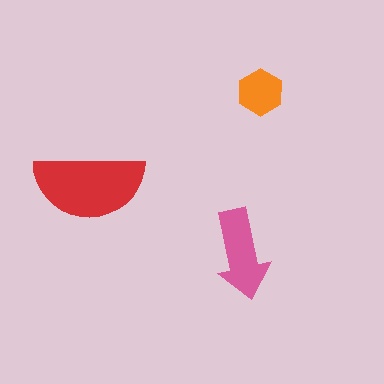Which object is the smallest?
The orange hexagon.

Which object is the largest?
The red semicircle.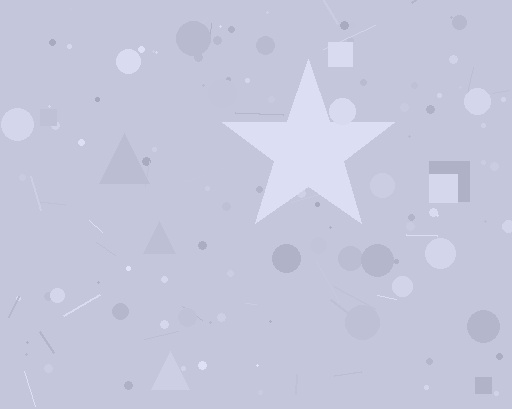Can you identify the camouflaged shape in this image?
The camouflaged shape is a star.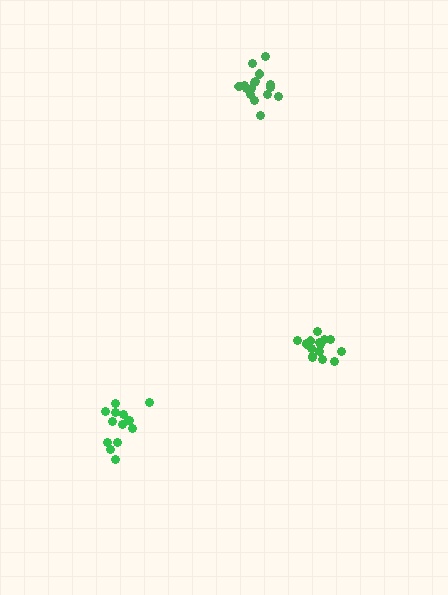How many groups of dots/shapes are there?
There are 3 groups.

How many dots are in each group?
Group 1: 16 dots, Group 2: 16 dots, Group 3: 14 dots (46 total).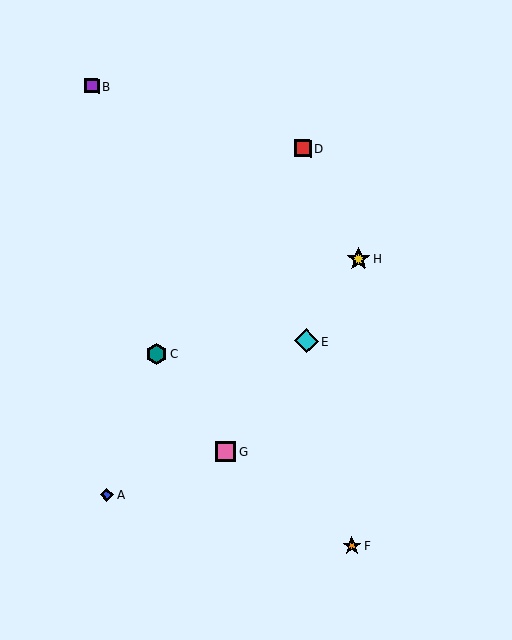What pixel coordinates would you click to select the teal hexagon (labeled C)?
Click at (156, 354) to select the teal hexagon C.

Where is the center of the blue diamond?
The center of the blue diamond is at (107, 494).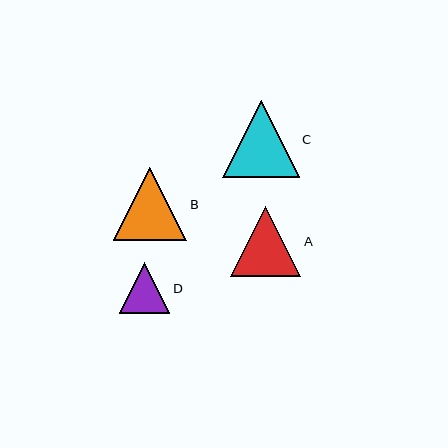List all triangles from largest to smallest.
From largest to smallest: C, B, A, D.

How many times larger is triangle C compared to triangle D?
Triangle C is approximately 1.5 times the size of triangle D.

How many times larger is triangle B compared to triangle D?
Triangle B is approximately 1.5 times the size of triangle D.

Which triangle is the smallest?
Triangle D is the smallest with a size of approximately 51 pixels.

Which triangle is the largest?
Triangle C is the largest with a size of approximately 77 pixels.